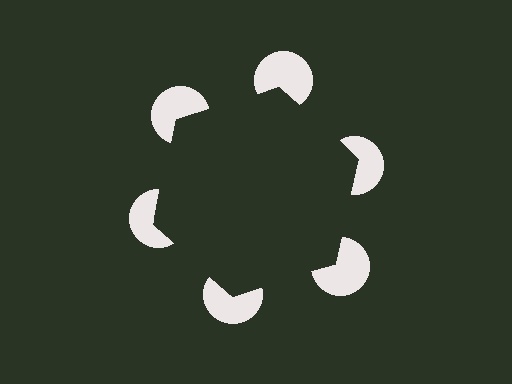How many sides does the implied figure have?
6 sides.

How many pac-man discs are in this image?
There are 6 — one at each vertex of the illusory hexagon.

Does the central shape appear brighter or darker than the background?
It typically appears slightly darker than the background, even though no actual brightness change is drawn.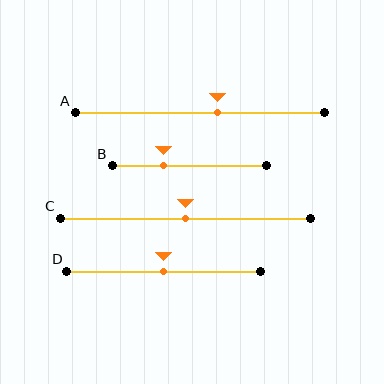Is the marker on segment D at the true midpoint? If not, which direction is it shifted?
Yes, the marker on segment D is at the true midpoint.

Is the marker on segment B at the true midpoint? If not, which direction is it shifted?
No, the marker on segment B is shifted to the left by about 17% of the segment length.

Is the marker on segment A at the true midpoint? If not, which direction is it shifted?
No, the marker on segment A is shifted to the right by about 7% of the segment length.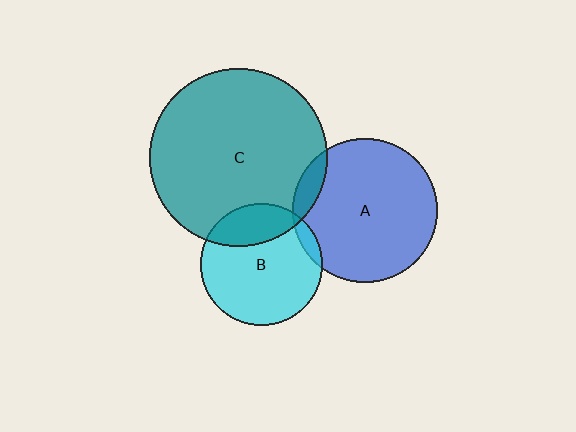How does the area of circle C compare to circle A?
Approximately 1.5 times.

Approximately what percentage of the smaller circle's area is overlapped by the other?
Approximately 10%.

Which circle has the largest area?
Circle C (teal).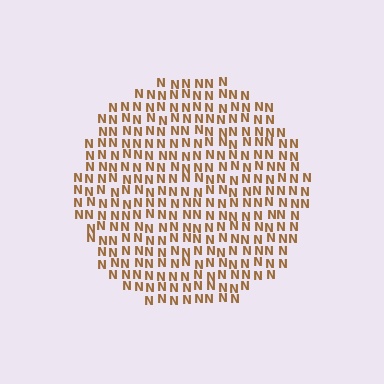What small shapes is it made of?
It is made of small letter N's.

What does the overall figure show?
The overall figure shows a circle.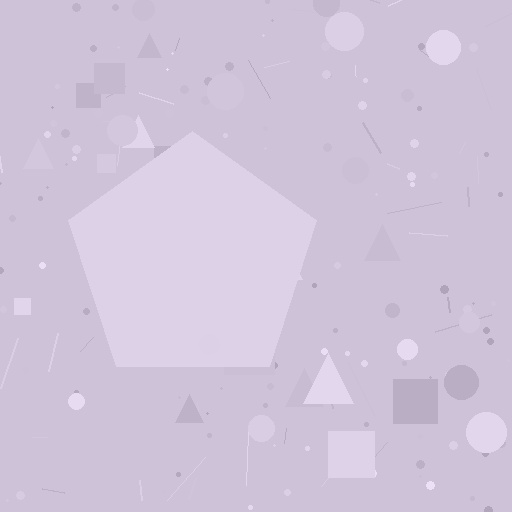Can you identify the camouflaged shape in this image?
The camouflaged shape is a pentagon.